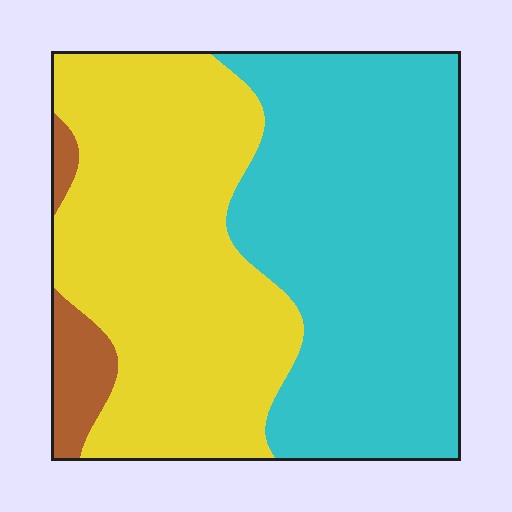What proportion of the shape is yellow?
Yellow covers around 45% of the shape.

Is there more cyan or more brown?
Cyan.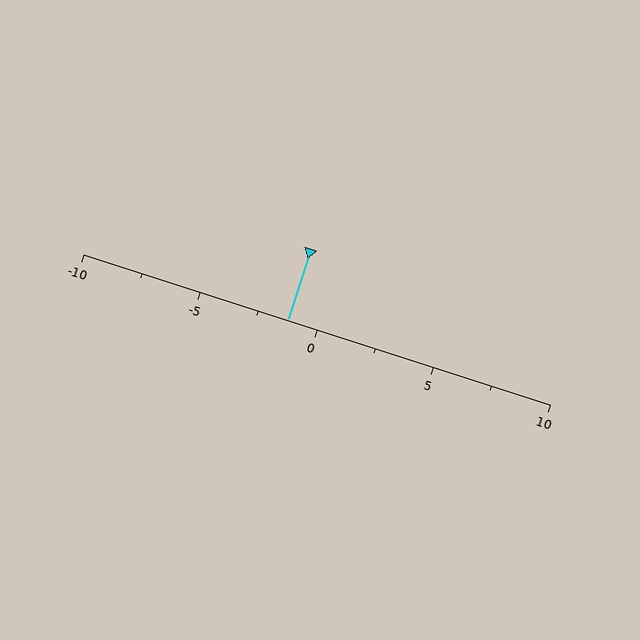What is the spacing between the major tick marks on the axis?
The major ticks are spaced 5 apart.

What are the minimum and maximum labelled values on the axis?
The axis runs from -10 to 10.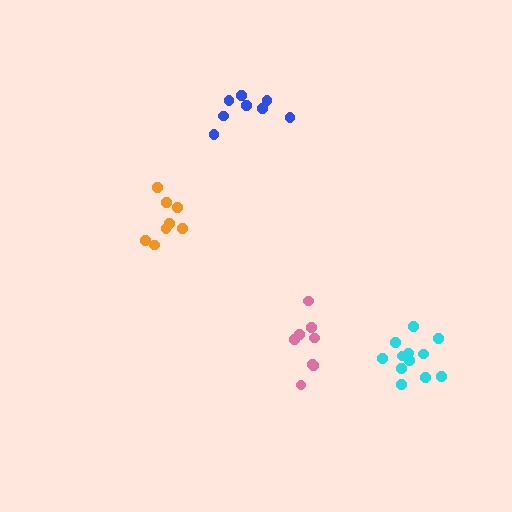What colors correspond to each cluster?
The clusters are colored: pink, cyan, orange, blue.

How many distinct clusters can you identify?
There are 4 distinct clusters.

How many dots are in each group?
Group 1: 8 dots, Group 2: 12 dots, Group 3: 8 dots, Group 4: 8 dots (36 total).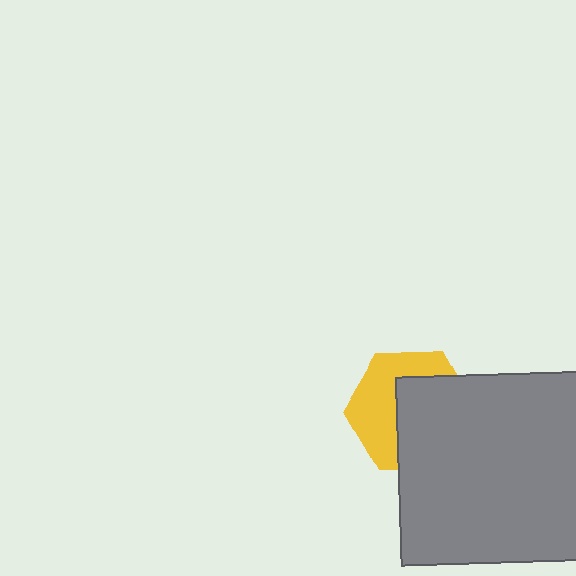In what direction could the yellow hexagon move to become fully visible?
The yellow hexagon could move toward the upper-left. That would shift it out from behind the gray square entirely.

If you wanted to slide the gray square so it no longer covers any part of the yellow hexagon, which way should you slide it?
Slide it toward the lower-right — that is the most direct way to separate the two shapes.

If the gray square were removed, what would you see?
You would see the complete yellow hexagon.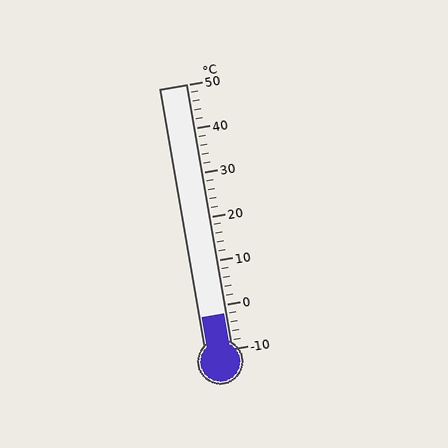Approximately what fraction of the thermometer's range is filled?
The thermometer is filled to approximately 15% of its range.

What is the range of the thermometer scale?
The thermometer scale ranges from -10°C to 50°C.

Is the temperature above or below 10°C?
The temperature is below 10°C.